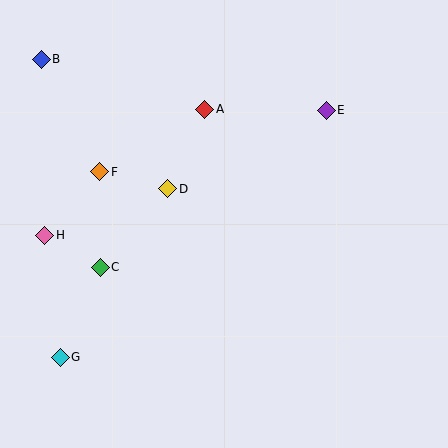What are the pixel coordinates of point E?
Point E is at (326, 110).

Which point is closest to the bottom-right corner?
Point E is closest to the bottom-right corner.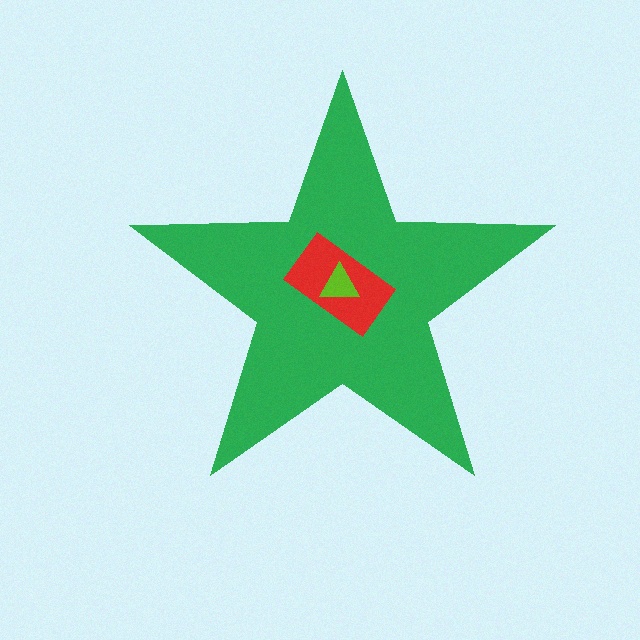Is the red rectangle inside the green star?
Yes.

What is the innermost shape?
The lime triangle.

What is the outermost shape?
The green star.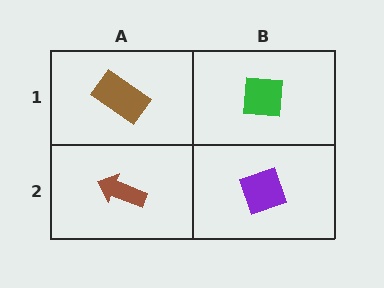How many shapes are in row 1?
2 shapes.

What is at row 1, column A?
A brown rectangle.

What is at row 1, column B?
A green square.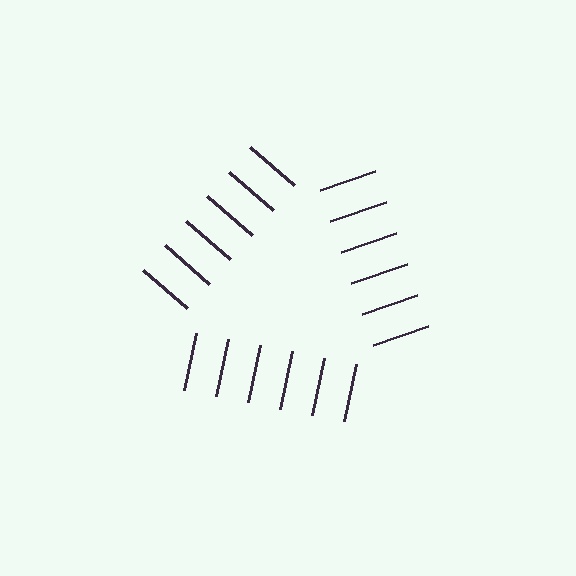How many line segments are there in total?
18 — 6 along each of the 3 edges.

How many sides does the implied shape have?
3 sides — the line-ends trace a triangle.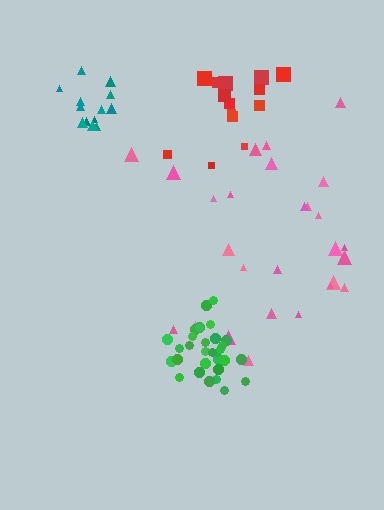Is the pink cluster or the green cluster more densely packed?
Green.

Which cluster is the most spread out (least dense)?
Pink.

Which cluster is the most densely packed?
Green.